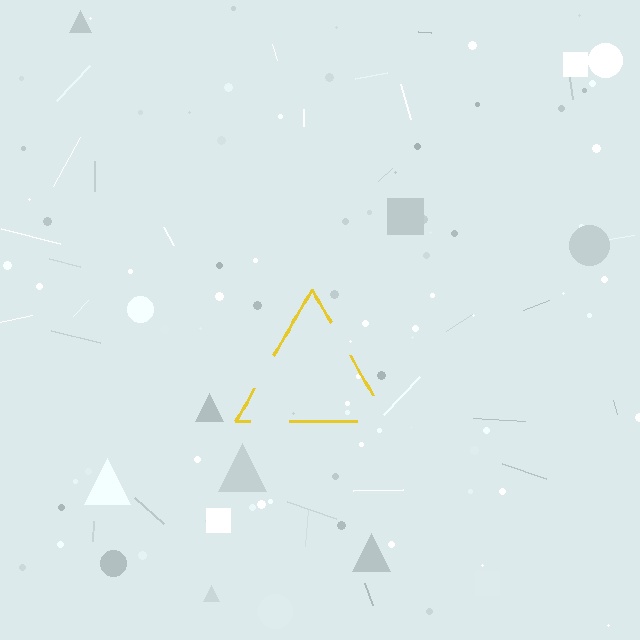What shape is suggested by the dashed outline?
The dashed outline suggests a triangle.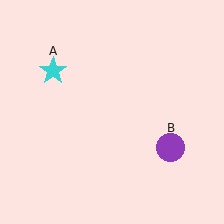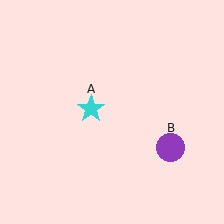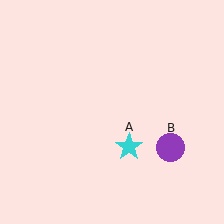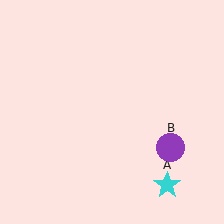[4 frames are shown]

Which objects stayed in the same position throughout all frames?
Purple circle (object B) remained stationary.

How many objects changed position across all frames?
1 object changed position: cyan star (object A).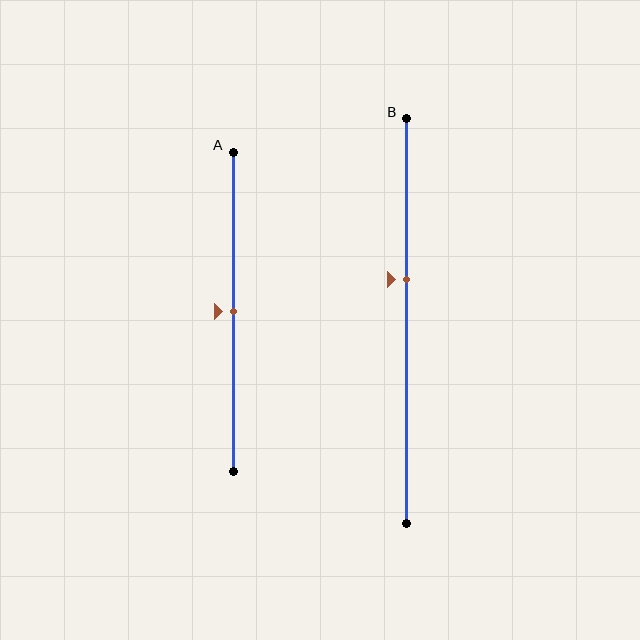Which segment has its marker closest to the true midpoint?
Segment A has its marker closest to the true midpoint.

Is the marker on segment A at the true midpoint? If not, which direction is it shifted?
Yes, the marker on segment A is at the true midpoint.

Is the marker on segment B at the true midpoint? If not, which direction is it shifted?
No, the marker on segment B is shifted upward by about 10% of the segment length.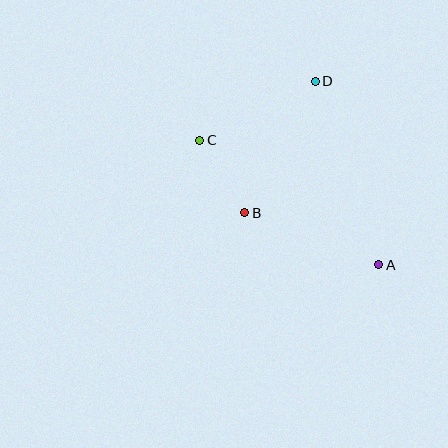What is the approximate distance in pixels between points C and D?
The distance between C and D is approximately 130 pixels.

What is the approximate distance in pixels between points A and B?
The distance between A and B is approximately 144 pixels.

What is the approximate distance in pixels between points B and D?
The distance between B and D is approximately 149 pixels.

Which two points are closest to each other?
Points B and C are closest to each other.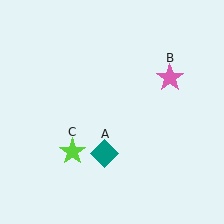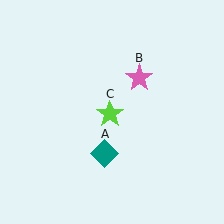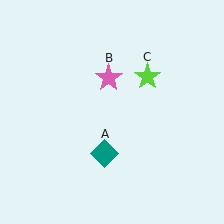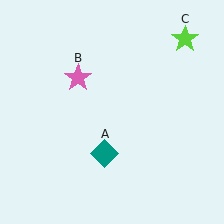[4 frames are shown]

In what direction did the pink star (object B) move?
The pink star (object B) moved left.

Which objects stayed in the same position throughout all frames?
Teal diamond (object A) remained stationary.